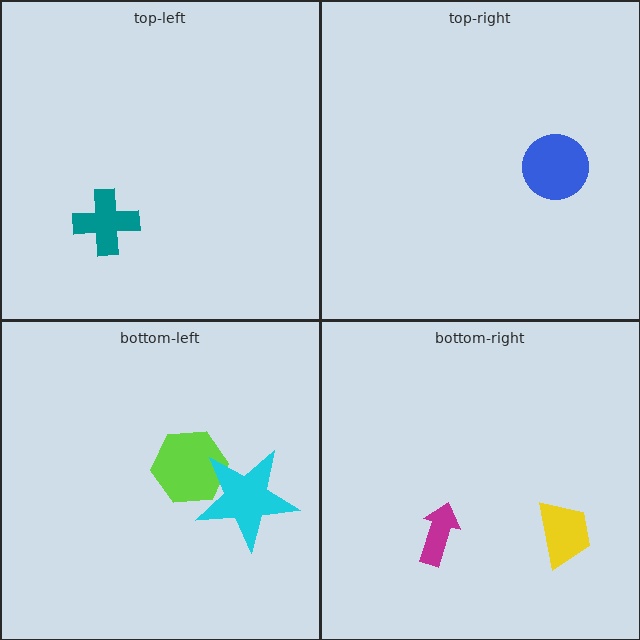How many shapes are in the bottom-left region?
2.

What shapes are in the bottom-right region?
The magenta arrow, the yellow trapezoid.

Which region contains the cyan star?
The bottom-left region.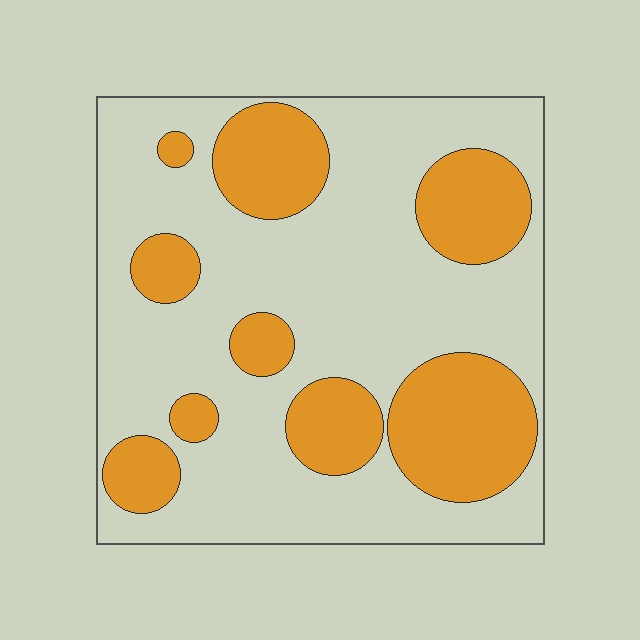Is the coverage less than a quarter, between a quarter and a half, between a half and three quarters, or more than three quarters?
Between a quarter and a half.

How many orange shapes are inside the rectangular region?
9.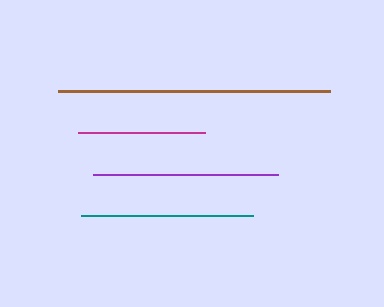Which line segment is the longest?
The brown line is the longest at approximately 273 pixels.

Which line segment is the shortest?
The magenta line is the shortest at approximately 127 pixels.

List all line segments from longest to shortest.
From longest to shortest: brown, purple, teal, magenta.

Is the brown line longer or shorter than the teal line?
The brown line is longer than the teal line.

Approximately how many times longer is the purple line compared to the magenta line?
The purple line is approximately 1.5 times the length of the magenta line.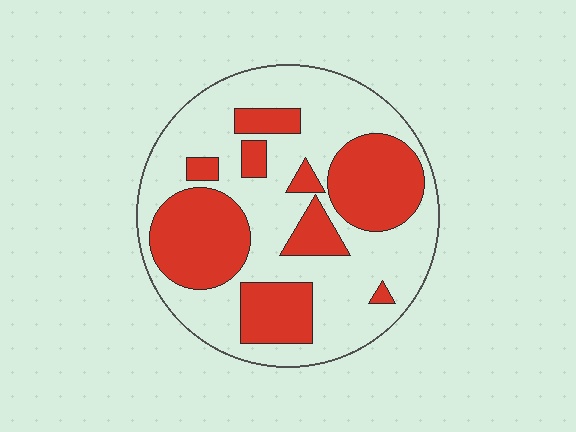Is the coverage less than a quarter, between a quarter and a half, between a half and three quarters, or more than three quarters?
Between a quarter and a half.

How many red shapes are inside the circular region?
9.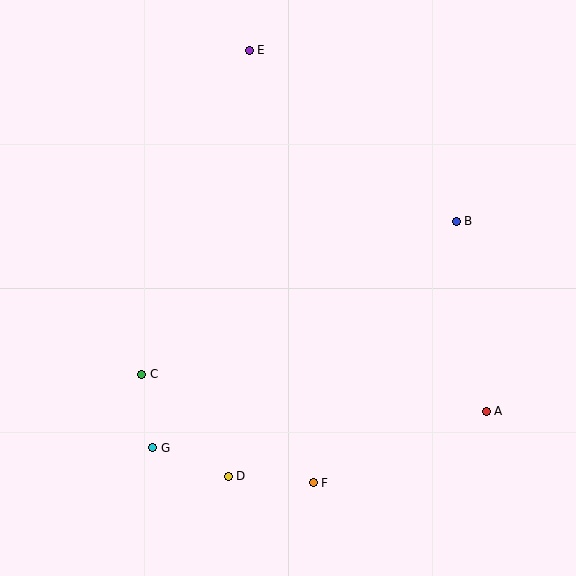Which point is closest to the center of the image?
Point C at (142, 374) is closest to the center.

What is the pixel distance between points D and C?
The distance between D and C is 134 pixels.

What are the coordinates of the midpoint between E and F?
The midpoint between E and F is at (281, 267).